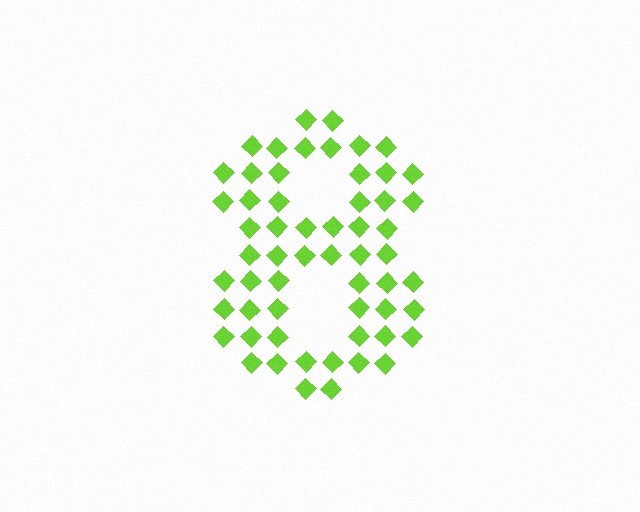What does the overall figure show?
The overall figure shows the digit 8.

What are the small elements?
The small elements are diamonds.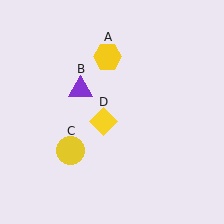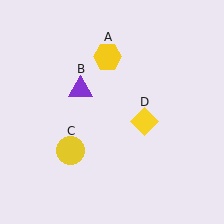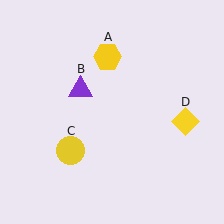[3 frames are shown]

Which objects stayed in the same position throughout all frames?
Yellow hexagon (object A) and purple triangle (object B) and yellow circle (object C) remained stationary.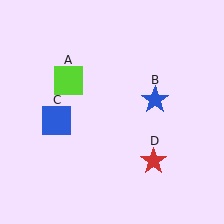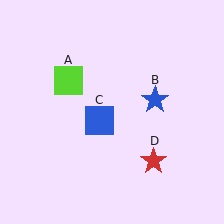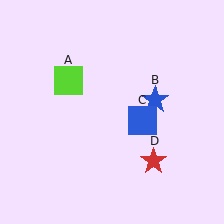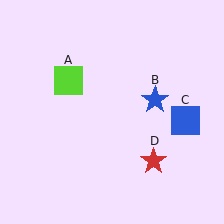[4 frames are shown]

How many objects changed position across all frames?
1 object changed position: blue square (object C).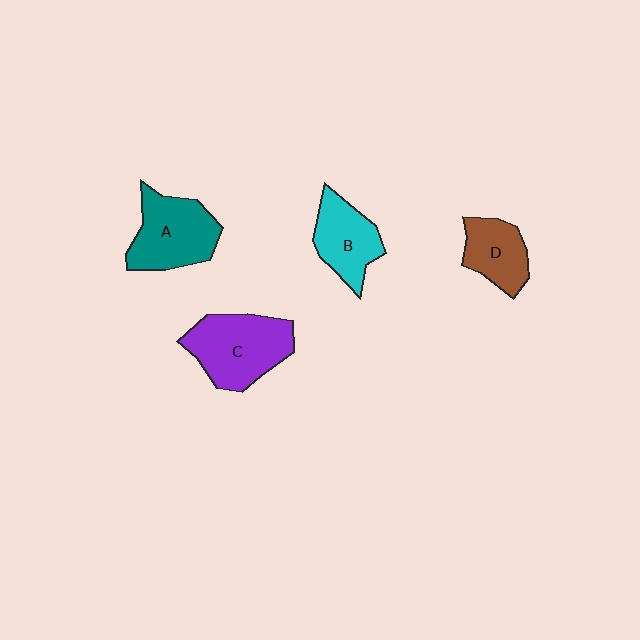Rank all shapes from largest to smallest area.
From largest to smallest: C (purple), A (teal), B (cyan), D (brown).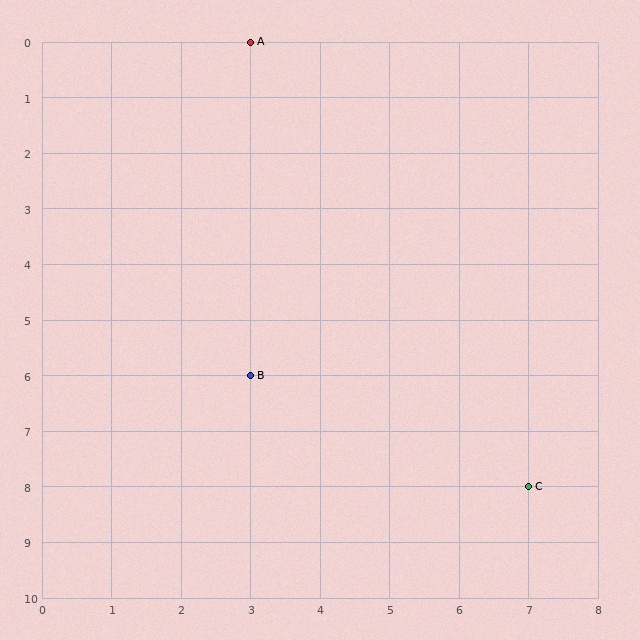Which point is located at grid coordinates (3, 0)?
Point A is at (3, 0).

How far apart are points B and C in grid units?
Points B and C are 4 columns and 2 rows apart (about 4.5 grid units diagonally).